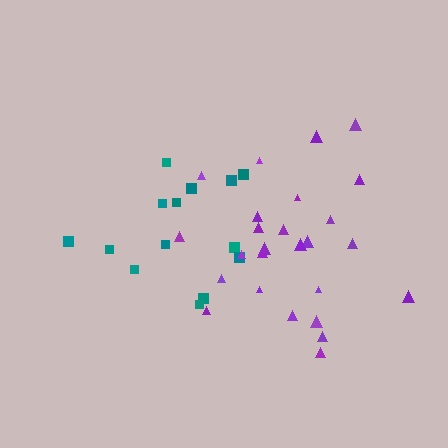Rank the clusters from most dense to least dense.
purple, teal.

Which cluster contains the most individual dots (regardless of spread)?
Purple (26).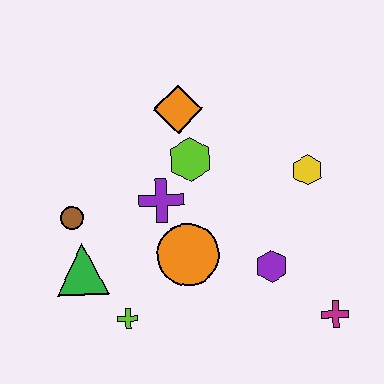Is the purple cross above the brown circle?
Yes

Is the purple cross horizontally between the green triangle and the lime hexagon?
Yes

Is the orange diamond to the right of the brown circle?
Yes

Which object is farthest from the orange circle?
The magenta cross is farthest from the orange circle.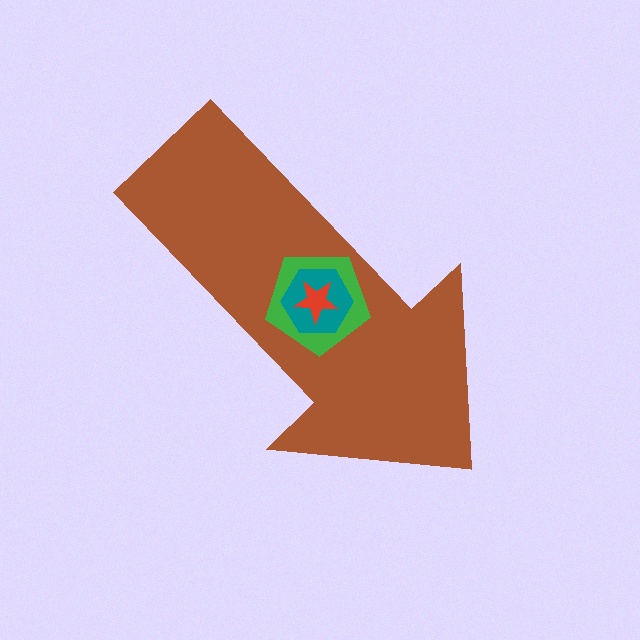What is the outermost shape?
The brown arrow.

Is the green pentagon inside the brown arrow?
Yes.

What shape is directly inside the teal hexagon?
The red star.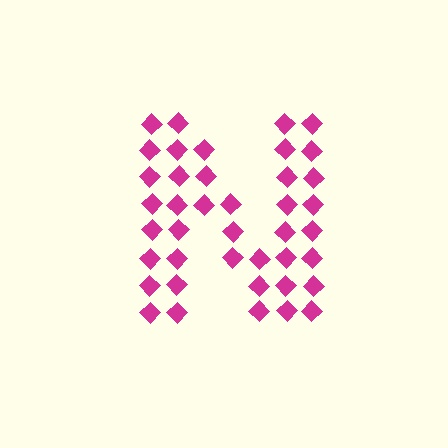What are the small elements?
The small elements are diamonds.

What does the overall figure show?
The overall figure shows the letter N.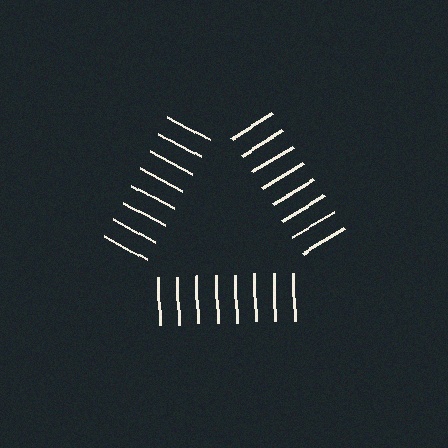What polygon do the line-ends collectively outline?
An illusory triangle — the line segments terminate on its edges but no continuous stroke is drawn.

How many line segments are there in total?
24 — 8 along each of the 3 edges.